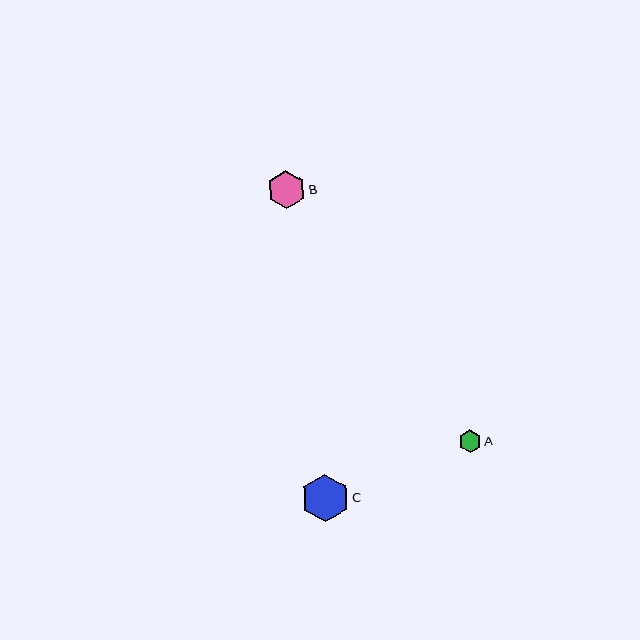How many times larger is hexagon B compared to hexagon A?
Hexagon B is approximately 1.7 times the size of hexagon A.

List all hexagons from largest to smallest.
From largest to smallest: C, B, A.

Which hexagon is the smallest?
Hexagon A is the smallest with a size of approximately 23 pixels.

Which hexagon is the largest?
Hexagon C is the largest with a size of approximately 47 pixels.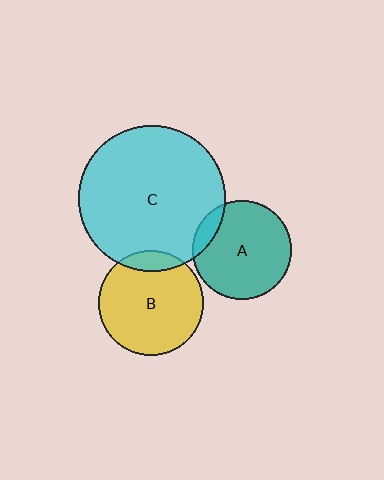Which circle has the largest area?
Circle C (cyan).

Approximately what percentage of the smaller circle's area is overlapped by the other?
Approximately 10%.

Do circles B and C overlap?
Yes.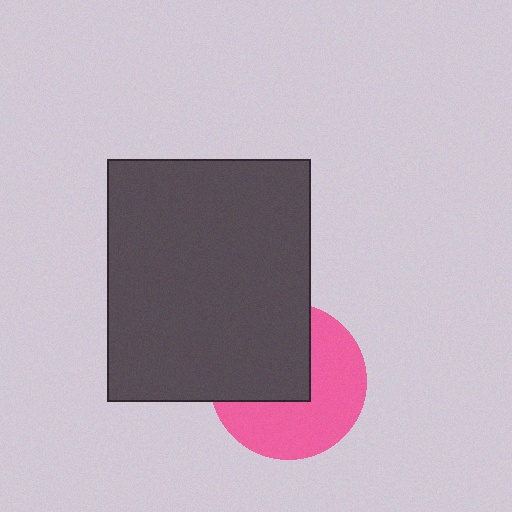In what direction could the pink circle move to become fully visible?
The pink circle could move toward the lower-right. That would shift it out from behind the dark gray rectangle entirely.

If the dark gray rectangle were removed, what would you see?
You would see the complete pink circle.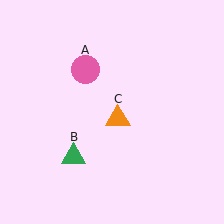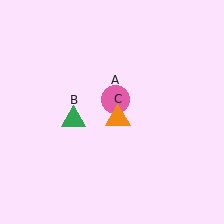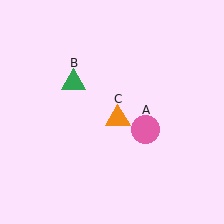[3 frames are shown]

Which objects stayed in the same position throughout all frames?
Orange triangle (object C) remained stationary.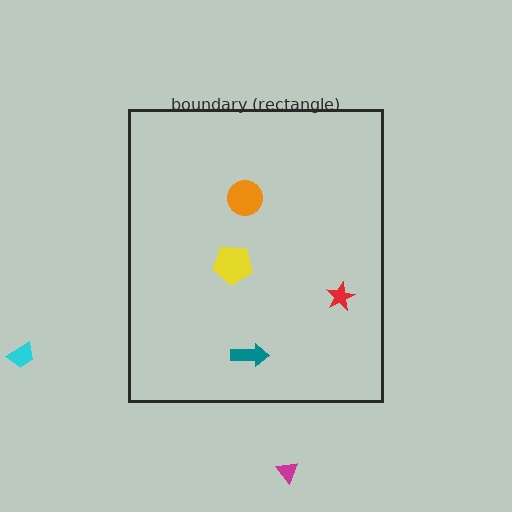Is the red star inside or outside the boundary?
Inside.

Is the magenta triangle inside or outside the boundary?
Outside.